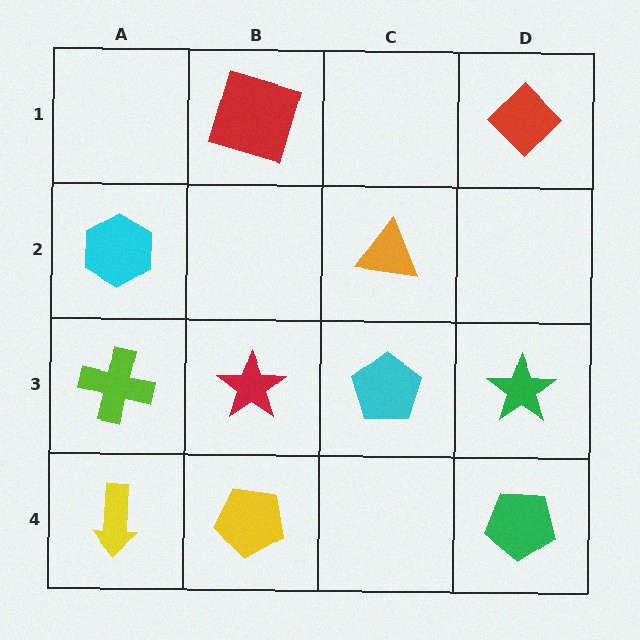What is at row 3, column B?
A red star.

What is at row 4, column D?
A green pentagon.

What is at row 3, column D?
A green star.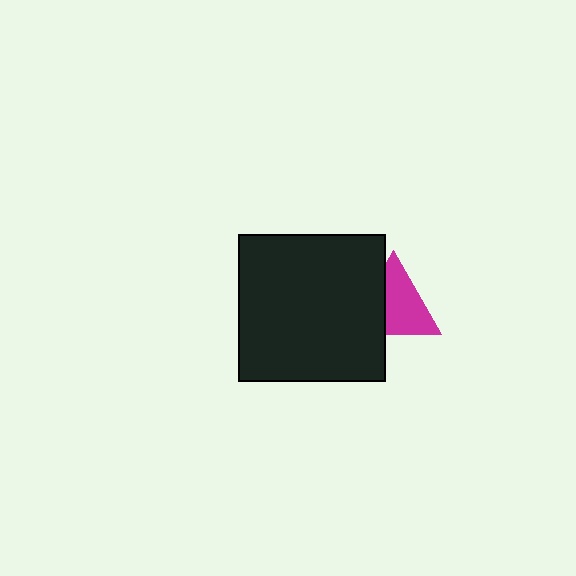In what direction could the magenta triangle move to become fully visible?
The magenta triangle could move right. That would shift it out from behind the black square entirely.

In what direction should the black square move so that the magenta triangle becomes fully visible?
The black square should move left. That is the shortest direction to clear the overlap and leave the magenta triangle fully visible.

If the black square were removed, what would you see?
You would see the complete magenta triangle.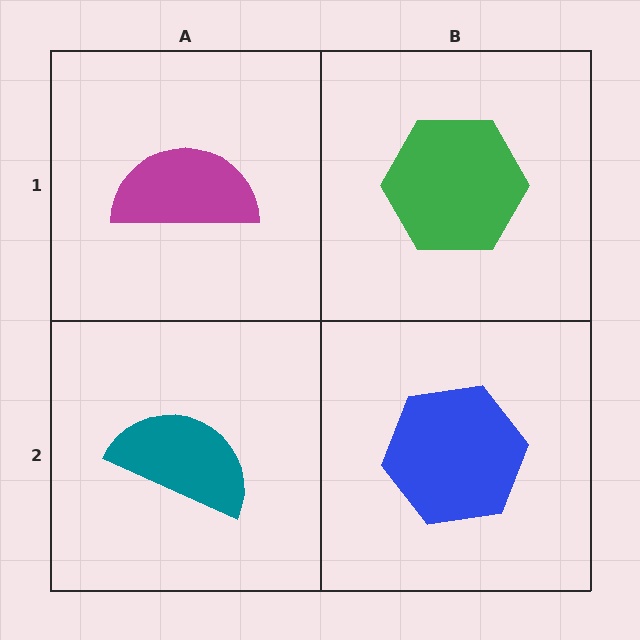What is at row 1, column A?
A magenta semicircle.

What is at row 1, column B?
A green hexagon.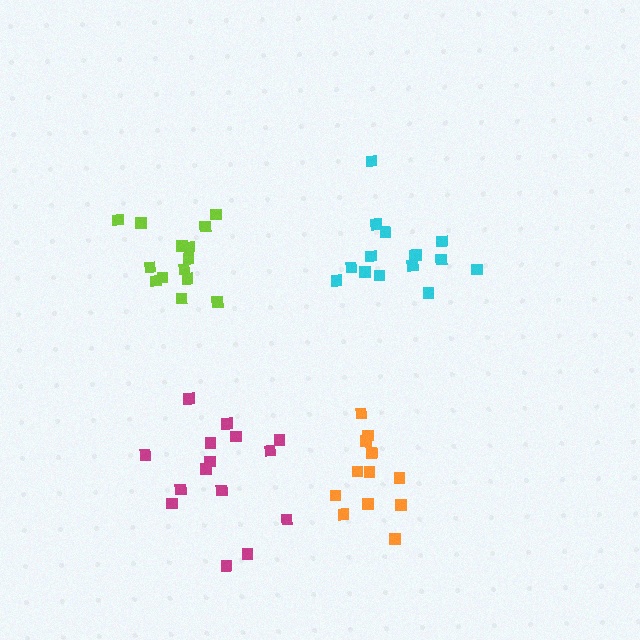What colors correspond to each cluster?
The clusters are colored: magenta, cyan, lime, orange.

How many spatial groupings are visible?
There are 4 spatial groupings.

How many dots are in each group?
Group 1: 15 dots, Group 2: 15 dots, Group 3: 14 dots, Group 4: 12 dots (56 total).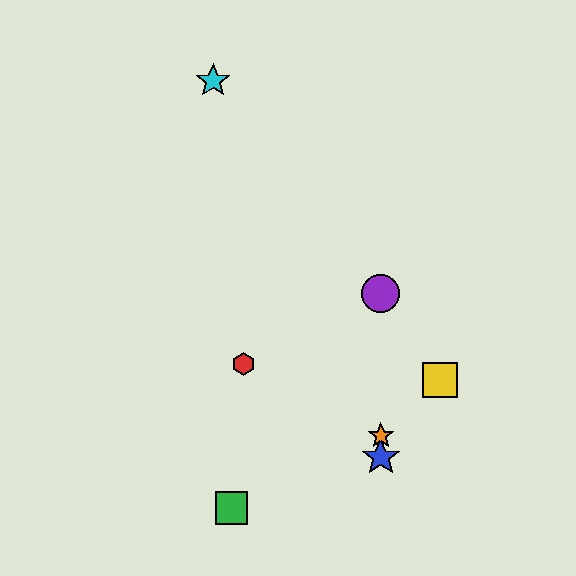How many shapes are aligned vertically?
3 shapes (the blue star, the purple circle, the orange star) are aligned vertically.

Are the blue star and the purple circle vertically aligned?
Yes, both are at x≈381.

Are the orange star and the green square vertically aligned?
No, the orange star is at x≈381 and the green square is at x≈232.